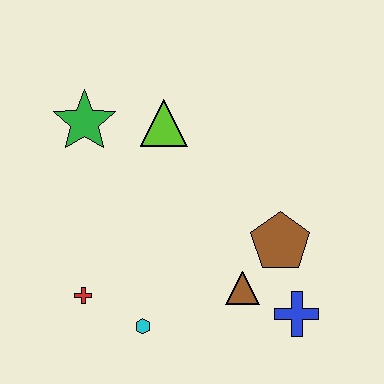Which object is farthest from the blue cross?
The green star is farthest from the blue cross.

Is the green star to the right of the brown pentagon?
No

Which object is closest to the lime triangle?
The green star is closest to the lime triangle.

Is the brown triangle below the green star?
Yes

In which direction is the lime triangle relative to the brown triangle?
The lime triangle is above the brown triangle.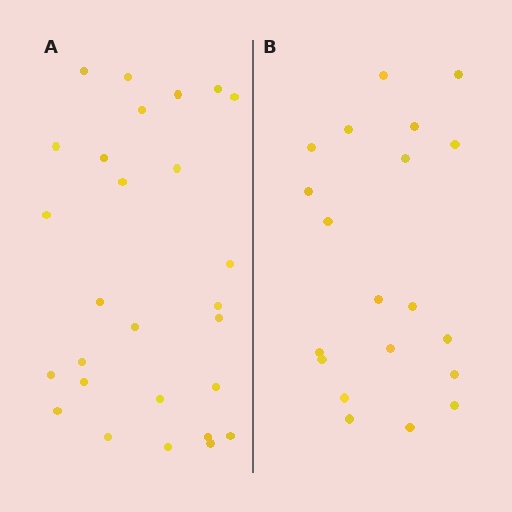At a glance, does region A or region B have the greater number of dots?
Region A (the left region) has more dots.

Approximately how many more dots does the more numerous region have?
Region A has roughly 8 or so more dots than region B.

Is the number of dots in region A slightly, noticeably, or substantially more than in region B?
Region A has noticeably more, but not dramatically so. The ratio is roughly 1.4 to 1.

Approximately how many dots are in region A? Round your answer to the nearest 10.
About 30 dots. (The exact count is 27, which rounds to 30.)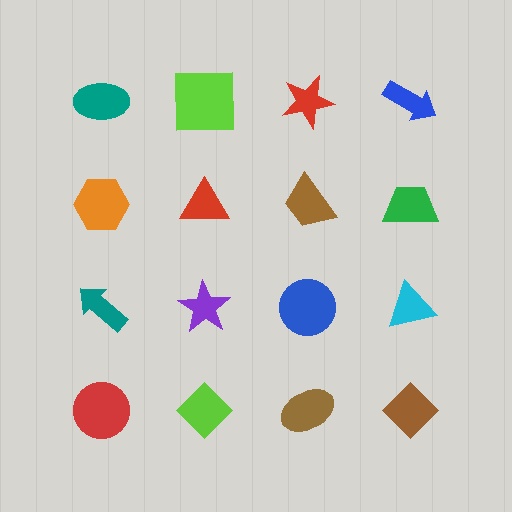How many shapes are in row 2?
4 shapes.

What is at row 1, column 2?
A lime square.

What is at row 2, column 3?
A brown trapezoid.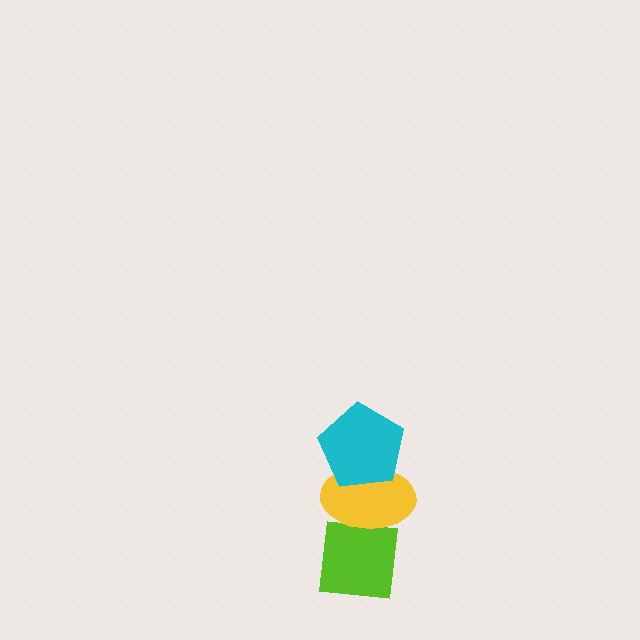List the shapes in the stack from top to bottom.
From top to bottom: the cyan pentagon, the yellow ellipse, the lime square.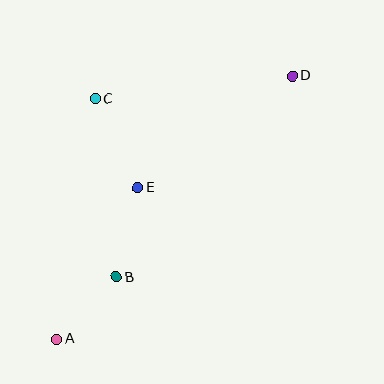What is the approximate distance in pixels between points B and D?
The distance between B and D is approximately 267 pixels.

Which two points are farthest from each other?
Points A and D are farthest from each other.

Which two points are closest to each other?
Points A and B are closest to each other.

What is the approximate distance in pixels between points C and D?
The distance between C and D is approximately 199 pixels.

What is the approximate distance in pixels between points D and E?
The distance between D and E is approximately 191 pixels.